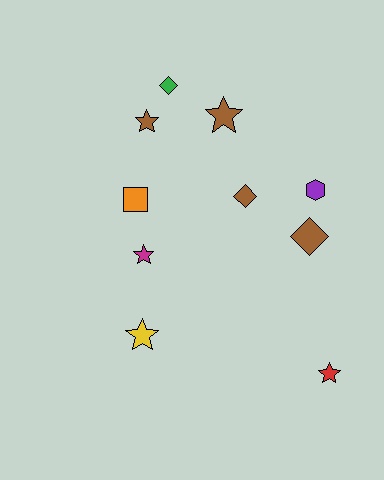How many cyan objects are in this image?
There are no cyan objects.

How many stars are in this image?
There are 5 stars.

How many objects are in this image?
There are 10 objects.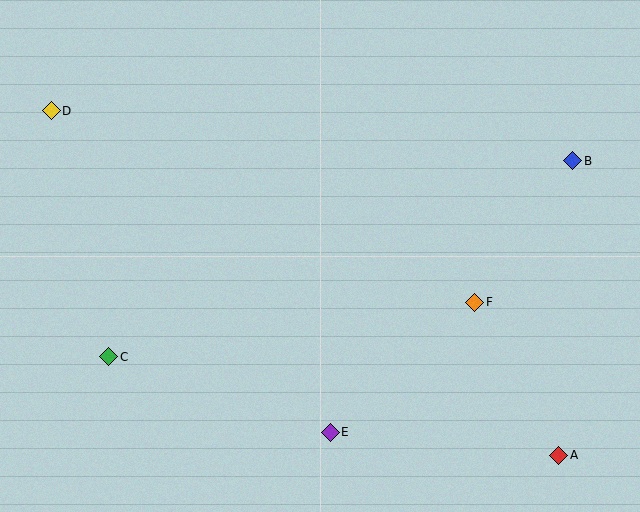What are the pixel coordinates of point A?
Point A is at (559, 455).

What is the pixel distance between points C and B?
The distance between C and B is 503 pixels.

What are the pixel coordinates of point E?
Point E is at (330, 432).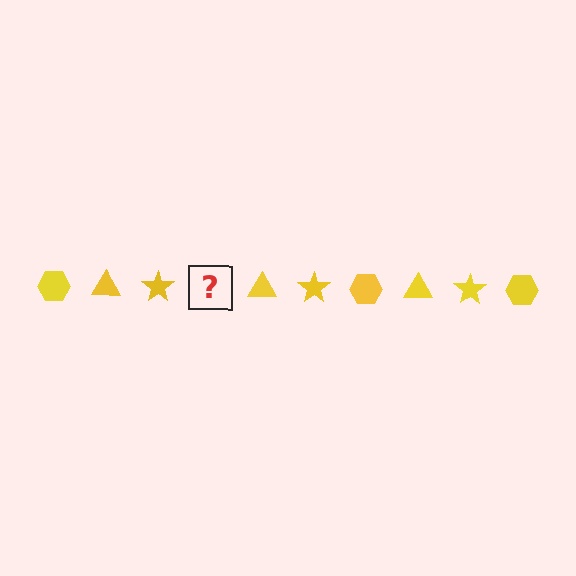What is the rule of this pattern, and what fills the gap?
The rule is that the pattern cycles through hexagon, triangle, star shapes in yellow. The gap should be filled with a yellow hexagon.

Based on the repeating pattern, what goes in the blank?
The blank should be a yellow hexagon.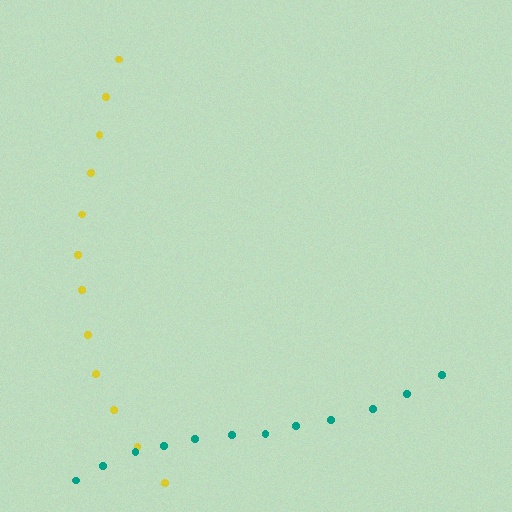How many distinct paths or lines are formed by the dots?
There are 2 distinct paths.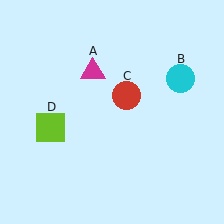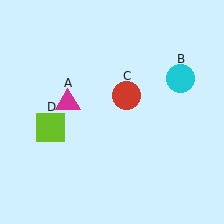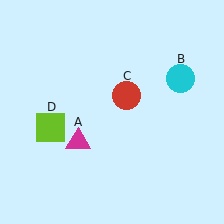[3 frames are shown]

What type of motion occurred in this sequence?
The magenta triangle (object A) rotated counterclockwise around the center of the scene.